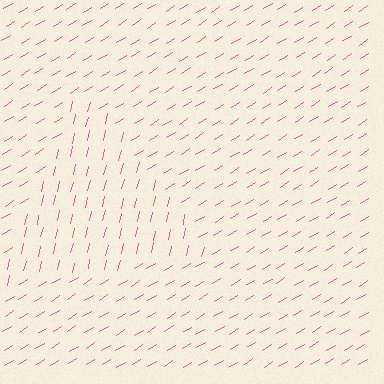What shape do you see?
I see a triangle.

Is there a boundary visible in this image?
Yes, there is a texture boundary formed by a change in line orientation.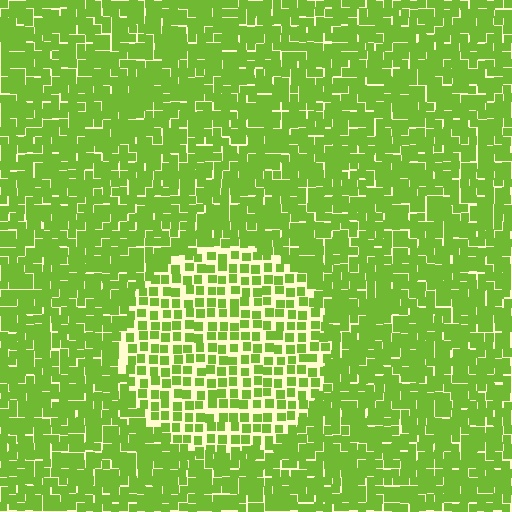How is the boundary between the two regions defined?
The boundary is defined by a change in element density (approximately 1.8x ratio). All elements are the same color, size, and shape.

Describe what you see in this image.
The image contains small lime elements arranged at two different densities. A circle-shaped region is visible where the elements are less densely packed than the surrounding area.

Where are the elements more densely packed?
The elements are more densely packed outside the circle boundary.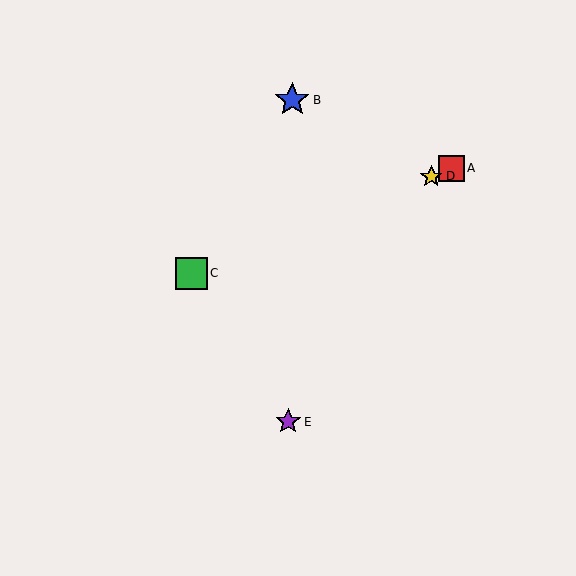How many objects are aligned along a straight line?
3 objects (A, C, D) are aligned along a straight line.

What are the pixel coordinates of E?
Object E is at (288, 422).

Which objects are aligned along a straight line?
Objects A, C, D are aligned along a straight line.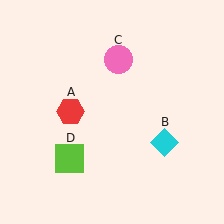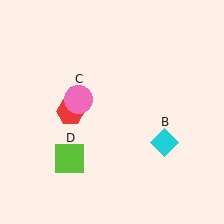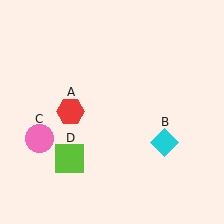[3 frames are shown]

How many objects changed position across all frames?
1 object changed position: pink circle (object C).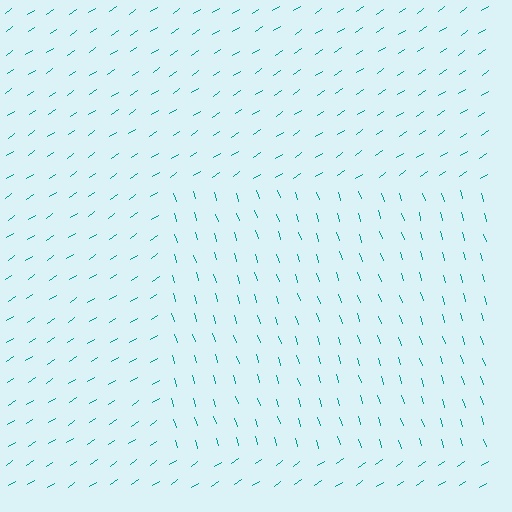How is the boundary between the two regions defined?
The boundary is defined purely by a change in line orientation (approximately 73 degrees difference). All lines are the same color and thickness.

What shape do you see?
I see a rectangle.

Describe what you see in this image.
The image is filled with small teal line segments. A rectangle region in the image has lines oriented differently from the surrounding lines, creating a visible texture boundary.